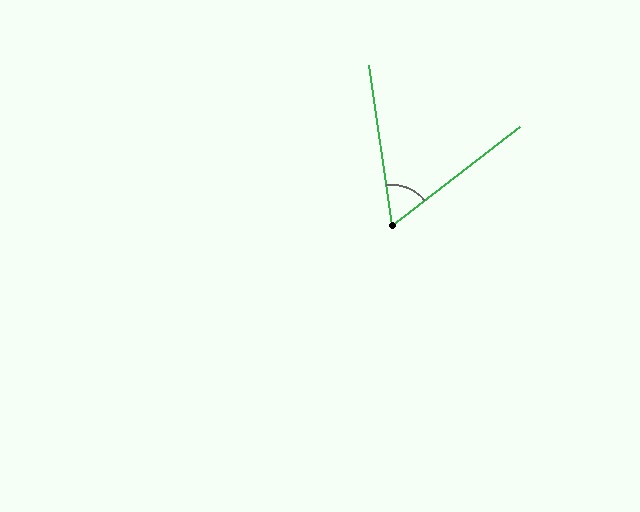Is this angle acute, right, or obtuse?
It is acute.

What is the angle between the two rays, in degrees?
Approximately 61 degrees.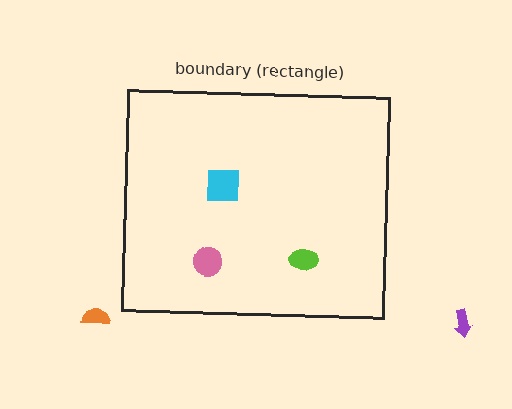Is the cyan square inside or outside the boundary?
Inside.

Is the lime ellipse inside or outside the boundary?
Inside.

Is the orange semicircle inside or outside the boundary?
Outside.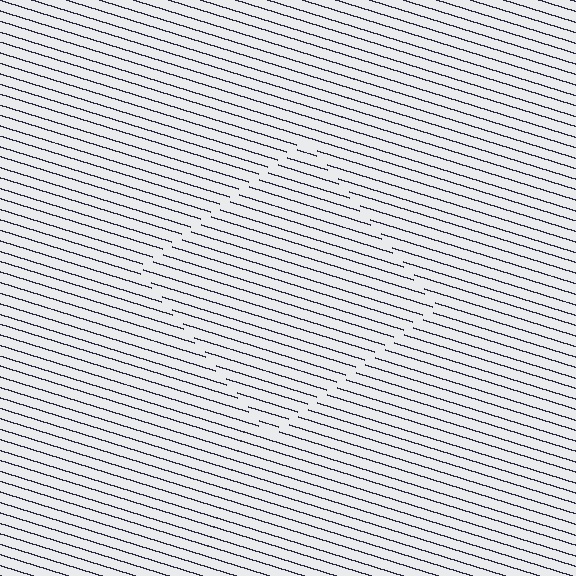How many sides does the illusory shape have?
4 sides — the line-ends trace a square.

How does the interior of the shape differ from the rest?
The interior of the shape contains the same grating, shifted by half a period — the contour is defined by the phase discontinuity where line-ends from the inner and outer gratings abut.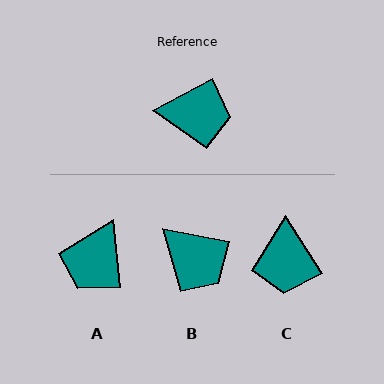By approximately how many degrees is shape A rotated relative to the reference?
Approximately 113 degrees clockwise.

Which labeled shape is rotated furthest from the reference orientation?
A, about 113 degrees away.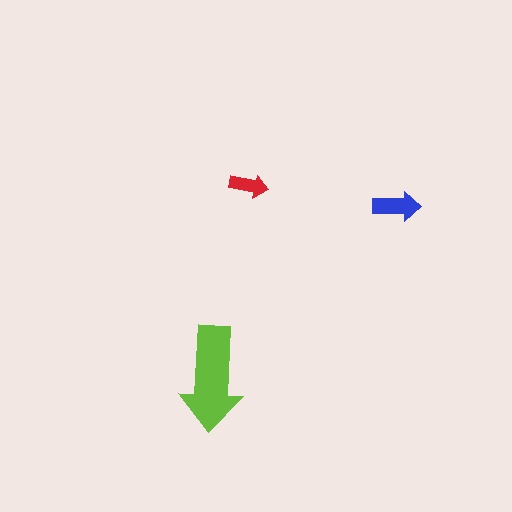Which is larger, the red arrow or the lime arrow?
The lime one.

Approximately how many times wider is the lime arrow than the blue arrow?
About 2 times wider.